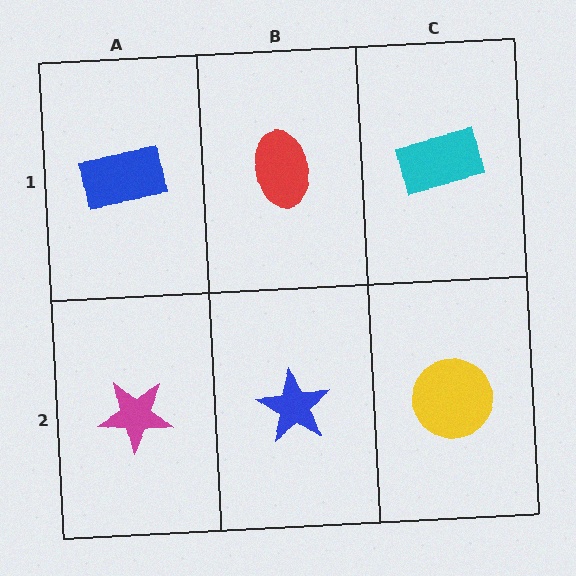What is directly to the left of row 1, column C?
A red ellipse.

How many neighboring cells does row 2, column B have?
3.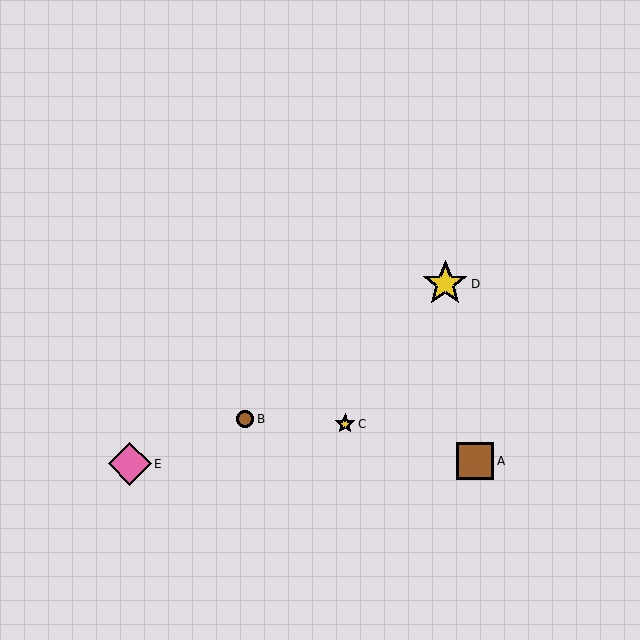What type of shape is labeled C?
Shape C is a yellow star.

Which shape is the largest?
The yellow star (labeled D) is the largest.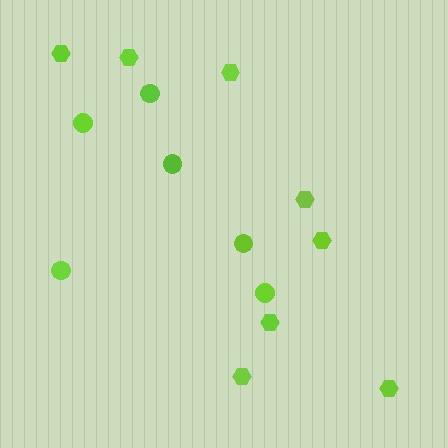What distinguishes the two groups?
There are 2 groups: one group of hexagons (8) and one group of circles (6).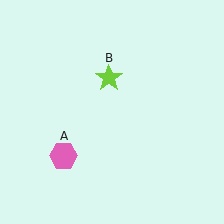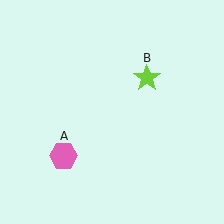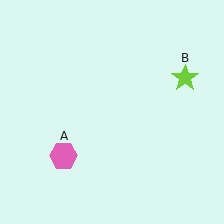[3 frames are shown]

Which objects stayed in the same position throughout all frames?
Pink hexagon (object A) remained stationary.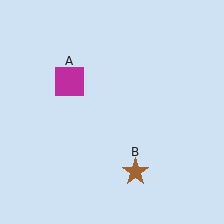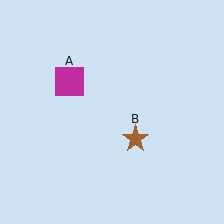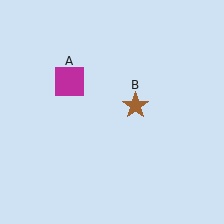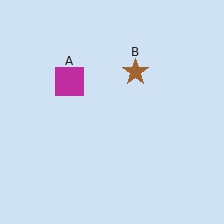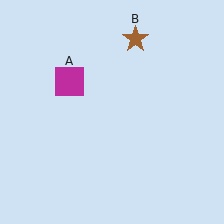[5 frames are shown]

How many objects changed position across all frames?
1 object changed position: brown star (object B).